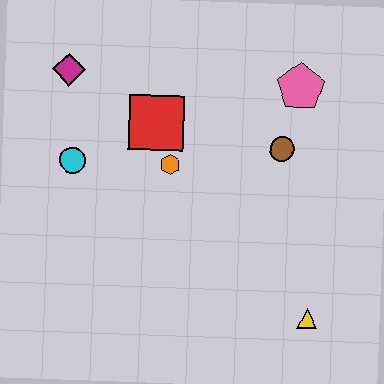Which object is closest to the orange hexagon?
The red square is closest to the orange hexagon.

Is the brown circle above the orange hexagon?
Yes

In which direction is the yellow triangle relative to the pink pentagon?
The yellow triangle is below the pink pentagon.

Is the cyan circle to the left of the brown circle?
Yes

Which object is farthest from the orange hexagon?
The yellow triangle is farthest from the orange hexagon.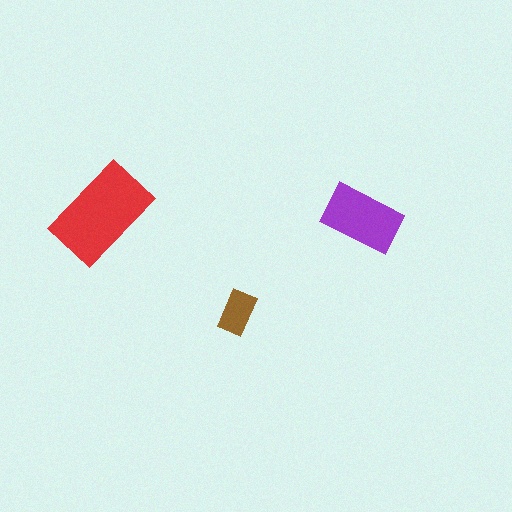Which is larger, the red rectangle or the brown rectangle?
The red one.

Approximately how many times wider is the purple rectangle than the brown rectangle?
About 2 times wider.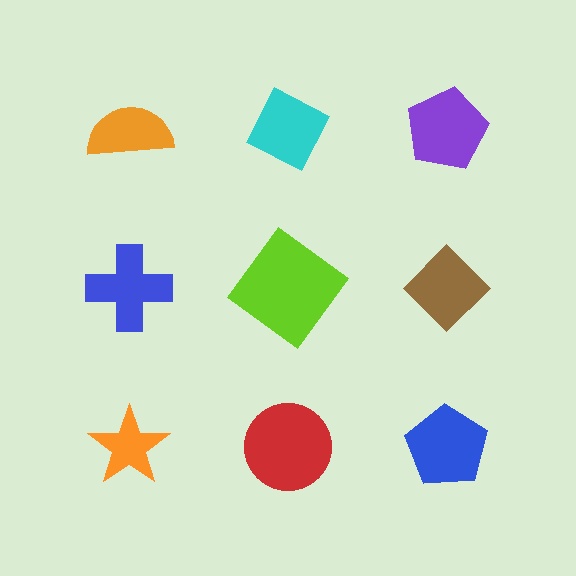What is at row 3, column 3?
A blue pentagon.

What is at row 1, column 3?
A purple pentagon.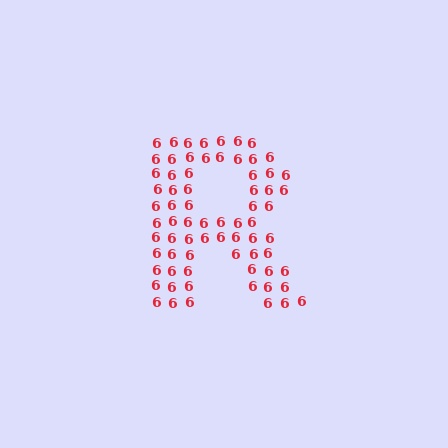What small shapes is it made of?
It is made of small digit 6's.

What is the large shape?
The large shape is the letter R.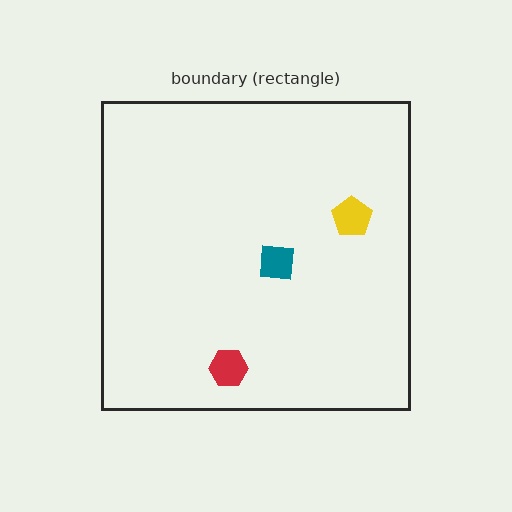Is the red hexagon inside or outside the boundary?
Inside.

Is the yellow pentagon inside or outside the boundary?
Inside.